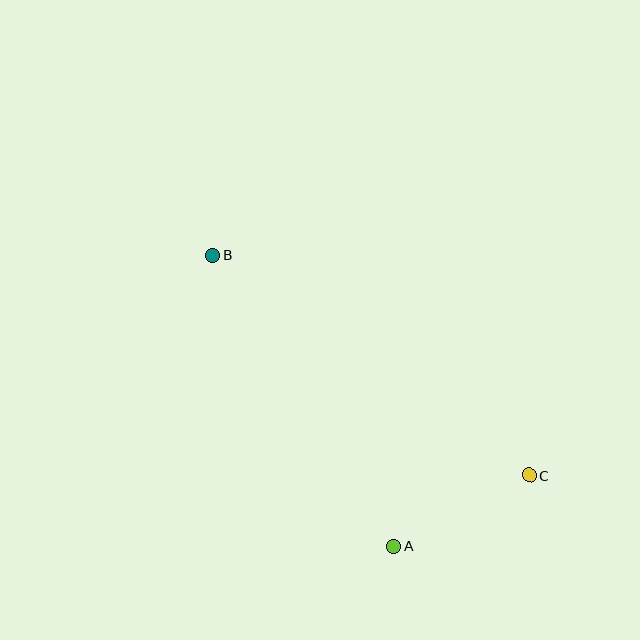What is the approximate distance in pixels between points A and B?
The distance between A and B is approximately 343 pixels.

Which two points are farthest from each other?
Points B and C are farthest from each other.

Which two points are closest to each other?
Points A and C are closest to each other.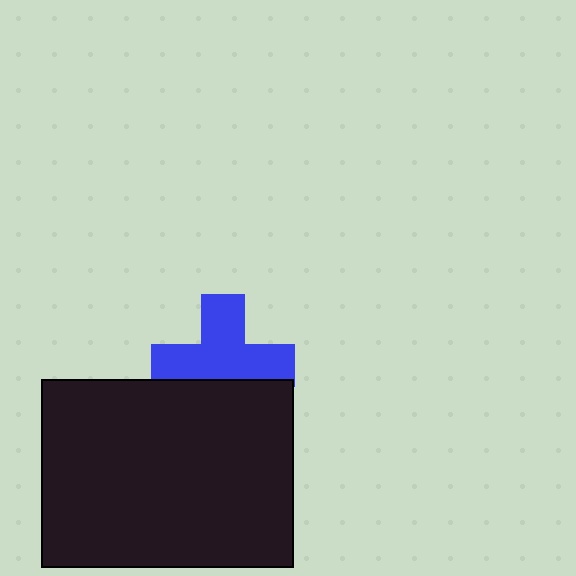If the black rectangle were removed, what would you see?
You would see the complete blue cross.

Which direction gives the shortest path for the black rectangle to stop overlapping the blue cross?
Moving down gives the shortest separation.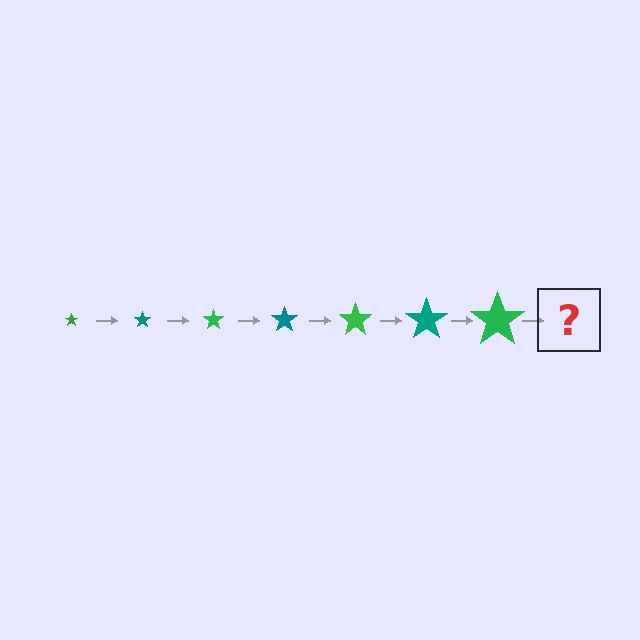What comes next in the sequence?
The next element should be a teal star, larger than the previous one.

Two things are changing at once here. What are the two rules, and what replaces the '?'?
The two rules are that the star grows larger each step and the color cycles through green and teal. The '?' should be a teal star, larger than the previous one.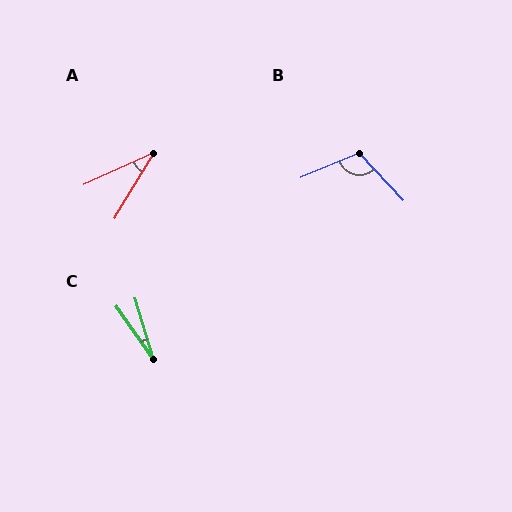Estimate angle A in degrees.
Approximately 35 degrees.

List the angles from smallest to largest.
C (18°), A (35°), B (110°).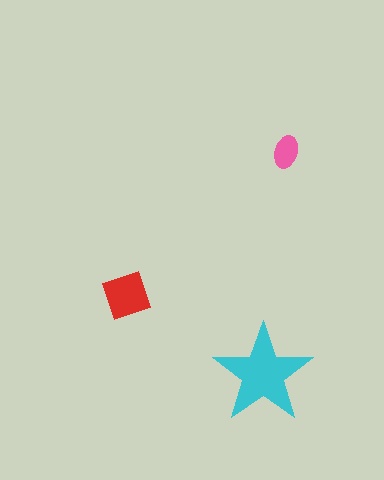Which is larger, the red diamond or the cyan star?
The cyan star.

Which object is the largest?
The cyan star.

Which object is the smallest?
The pink ellipse.